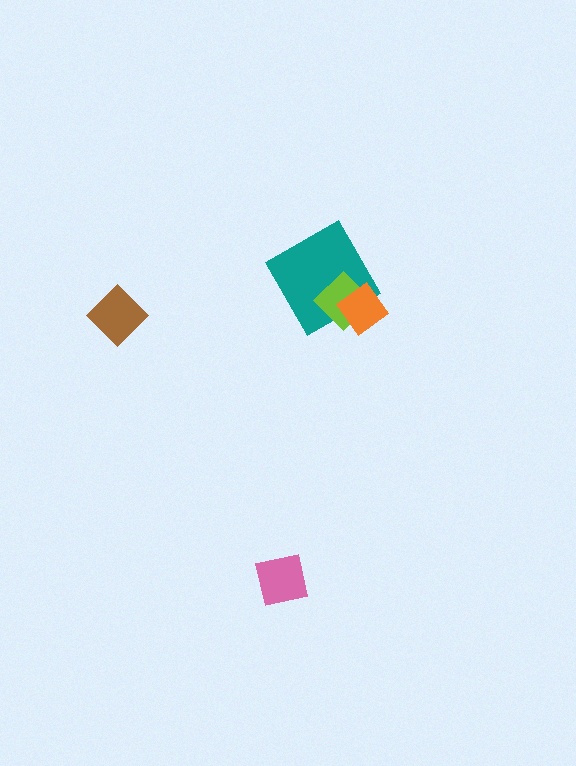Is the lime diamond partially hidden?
Yes, it is partially covered by another shape.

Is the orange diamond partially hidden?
No, no other shape covers it.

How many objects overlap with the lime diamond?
2 objects overlap with the lime diamond.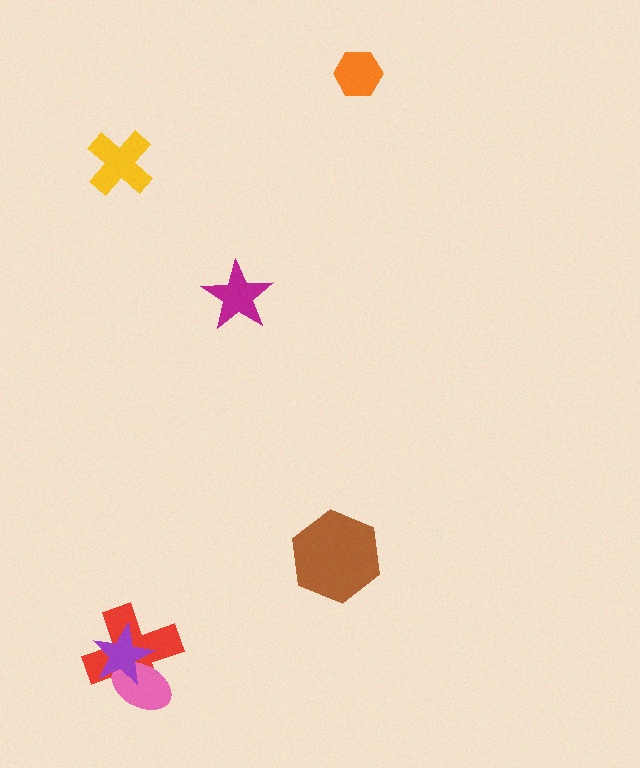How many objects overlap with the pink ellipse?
2 objects overlap with the pink ellipse.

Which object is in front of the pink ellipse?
The purple star is in front of the pink ellipse.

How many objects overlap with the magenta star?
0 objects overlap with the magenta star.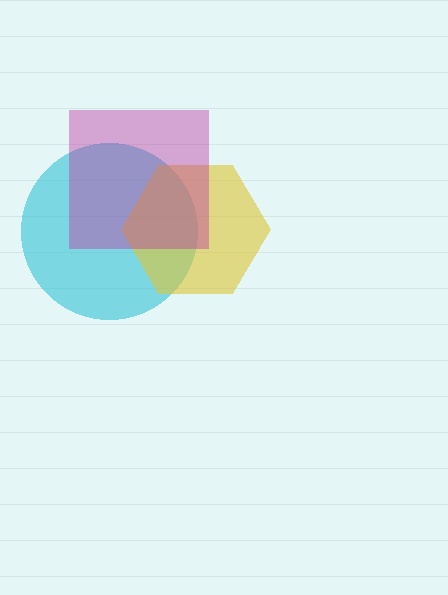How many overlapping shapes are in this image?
There are 3 overlapping shapes in the image.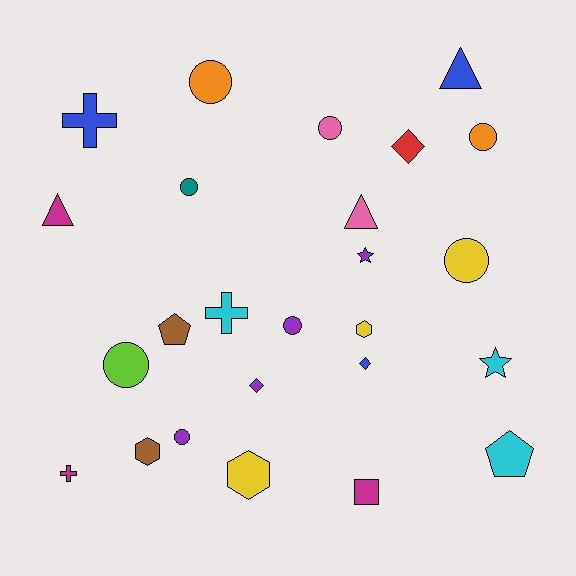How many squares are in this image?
There is 1 square.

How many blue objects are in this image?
There are 3 blue objects.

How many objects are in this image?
There are 25 objects.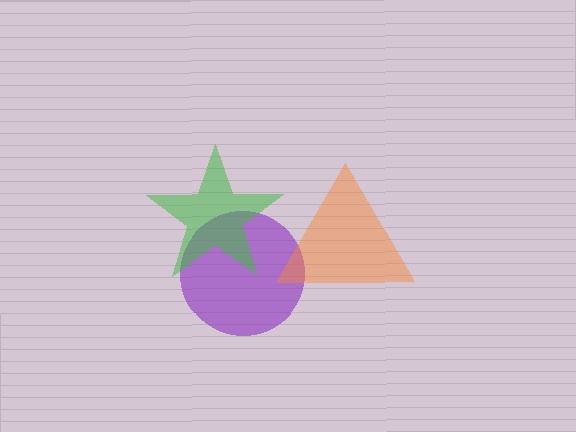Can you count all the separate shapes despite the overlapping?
Yes, there are 3 separate shapes.